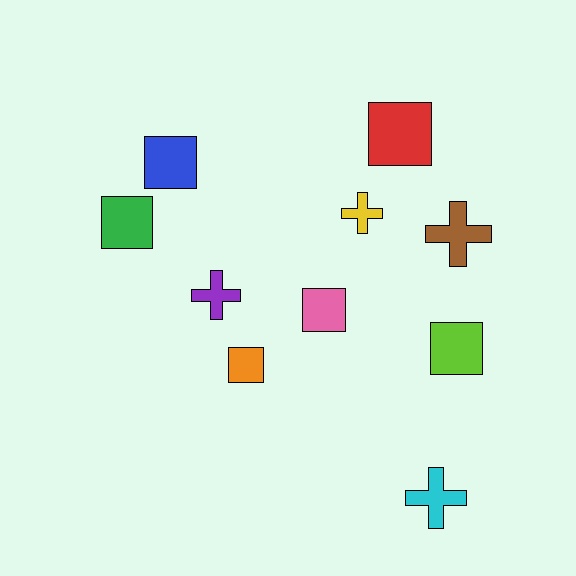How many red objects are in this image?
There is 1 red object.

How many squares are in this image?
There are 6 squares.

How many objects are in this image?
There are 10 objects.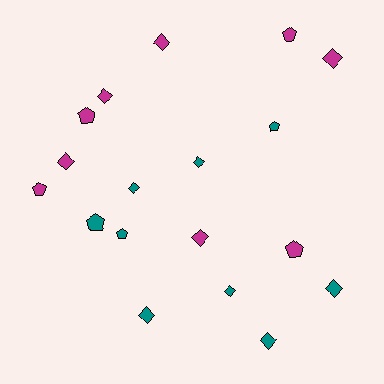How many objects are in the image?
There are 18 objects.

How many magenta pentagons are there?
There are 4 magenta pentagons.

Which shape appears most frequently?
Diamond, with 11 objects.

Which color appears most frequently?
Teal, with 9 objects.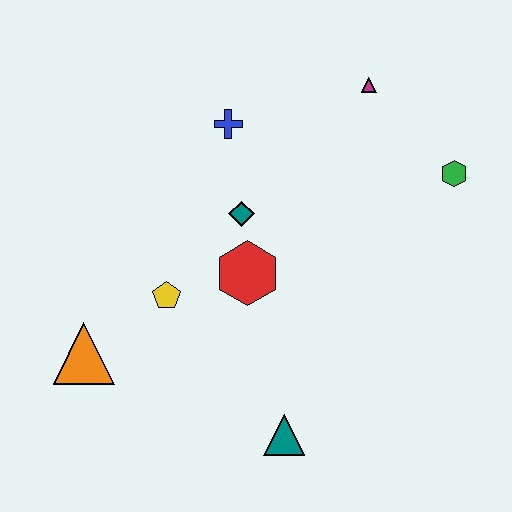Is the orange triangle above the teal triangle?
Yes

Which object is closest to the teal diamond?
The red hexagon is closest to the teal diamond.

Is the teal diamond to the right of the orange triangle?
Yes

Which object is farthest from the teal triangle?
The magenta triangle is farthest from the teal triangle.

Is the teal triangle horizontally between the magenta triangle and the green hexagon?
No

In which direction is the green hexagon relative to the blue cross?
The green hexagon is to the right of the blue cross.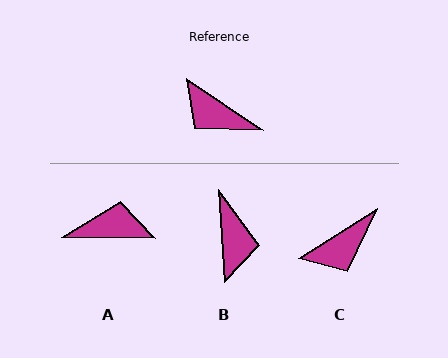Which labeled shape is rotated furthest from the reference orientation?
A, about 146 degrees away.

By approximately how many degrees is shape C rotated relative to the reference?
Approximately 66 degrees counter-clockwise.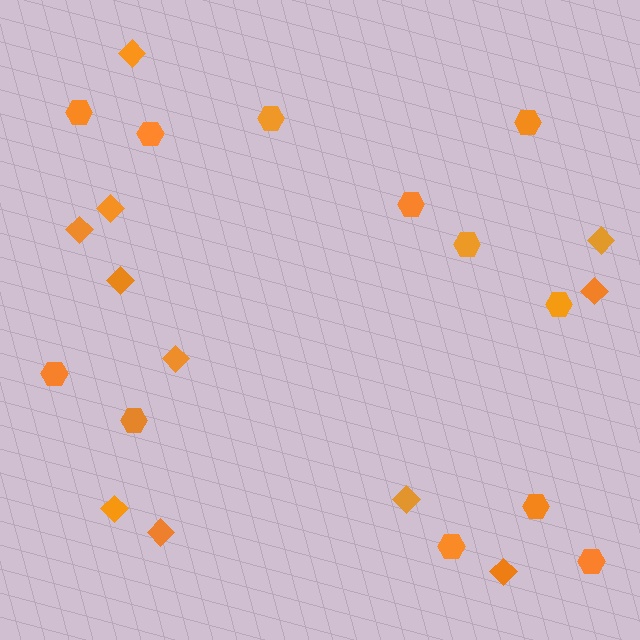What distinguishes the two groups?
There are 2 groups: one group of diamonds (11) and one group of hexagons (12).